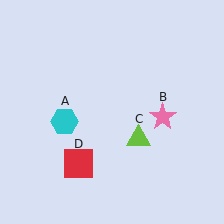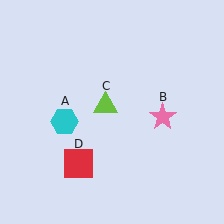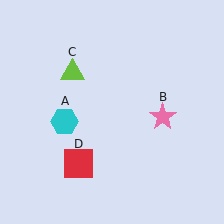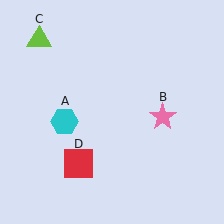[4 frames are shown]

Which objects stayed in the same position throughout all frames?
Cyan hexagon (object A) and pink star (object B) and red square (object D) remained stationary.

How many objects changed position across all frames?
1 object changed position: lime triangle (object C).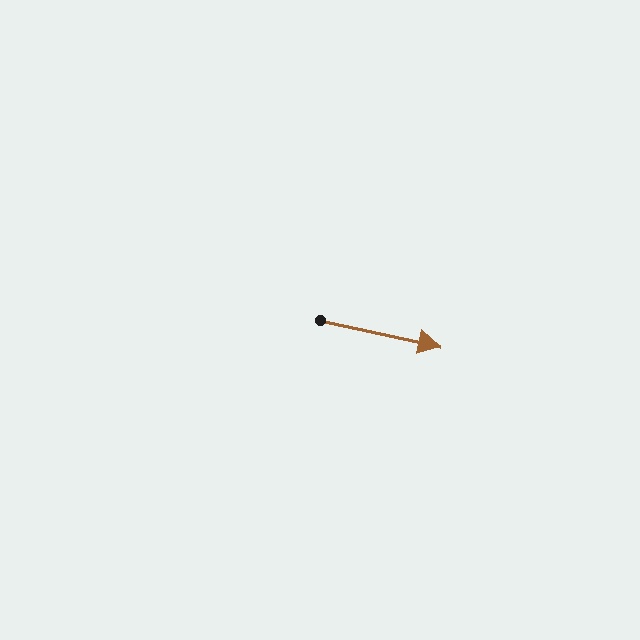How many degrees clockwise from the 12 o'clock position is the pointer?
Approximately 102 degrees.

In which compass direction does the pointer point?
East.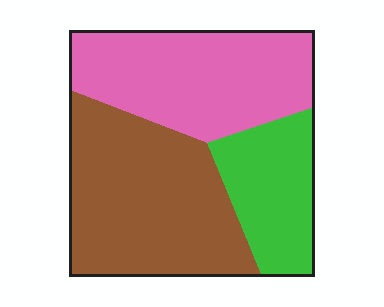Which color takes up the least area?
Green, at roughly 20%.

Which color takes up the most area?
Brown, at roughly 45%.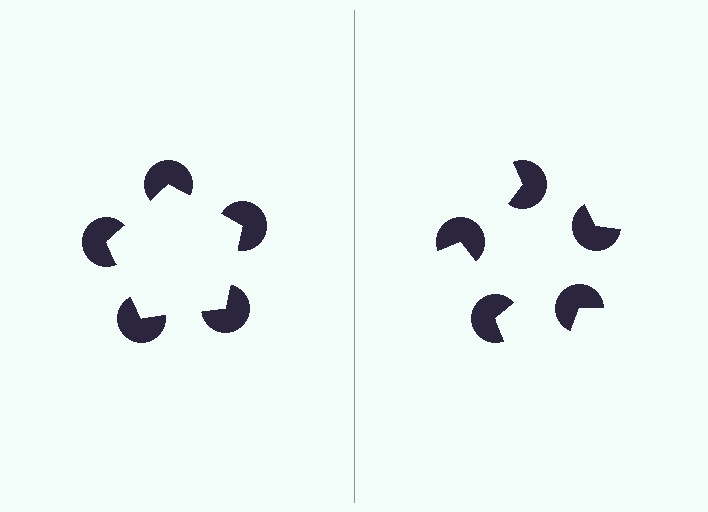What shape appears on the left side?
An illusory pentagon.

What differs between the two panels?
The pac-man discs are positioned identically on both sides; only the wedge orientations differ. On the left they align to a pentagon; on the right they are misaligned.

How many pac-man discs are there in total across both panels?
10 — 5 on each side.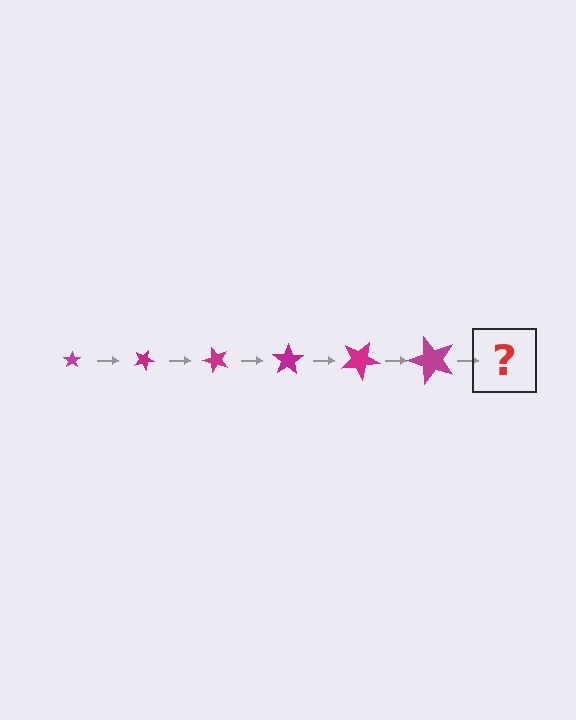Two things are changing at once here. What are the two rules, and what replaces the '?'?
The two rules are that the star grows larger each step and it rotates 25 degrees each step. The '?' should be a star, larger than the previous one and rotated 150 degrees from the start.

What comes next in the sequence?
The next element should be a star, larger than the previous one and rotated 150 degrees from the start.